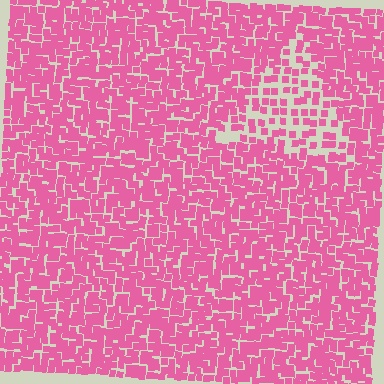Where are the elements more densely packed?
The elements are more densely packed outside the triangle boundary.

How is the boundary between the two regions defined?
The boundary is defined by a change in element density (approximately 2.1x ratio). All elements are the same color, size, and shape.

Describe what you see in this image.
The image contains small pink elements arranged at two different densities. A triangle-shaped region is visible where the elements are less densely packed than the surrounding area.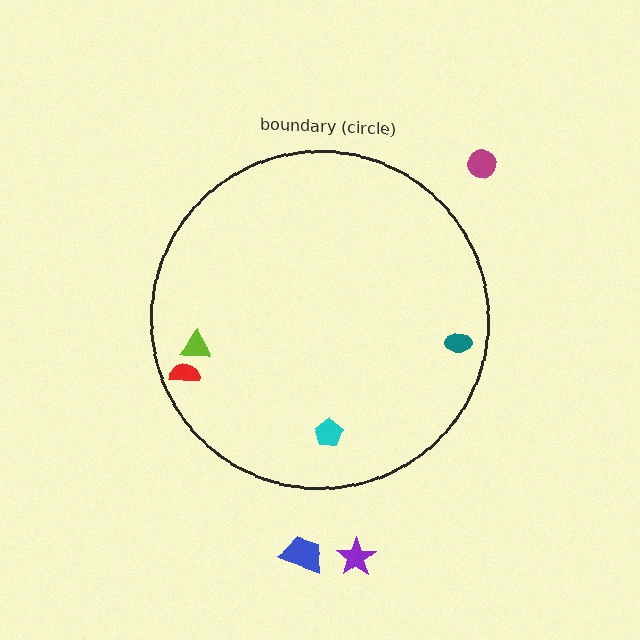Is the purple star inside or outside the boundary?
Outside.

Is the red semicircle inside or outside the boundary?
Inside.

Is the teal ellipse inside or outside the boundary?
Inside.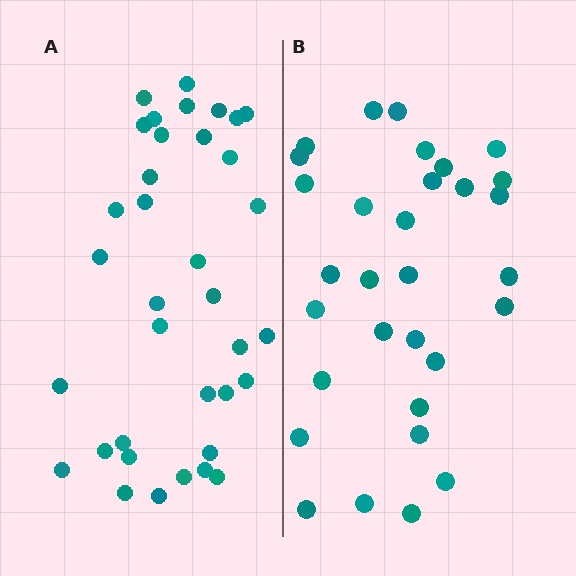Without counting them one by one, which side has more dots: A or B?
Region A (the left region) has more dots.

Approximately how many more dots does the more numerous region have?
Region A has about 5 more dots than region B.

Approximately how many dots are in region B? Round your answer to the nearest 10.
About 30 dots. (The exact count is 31, which rounds to 30.)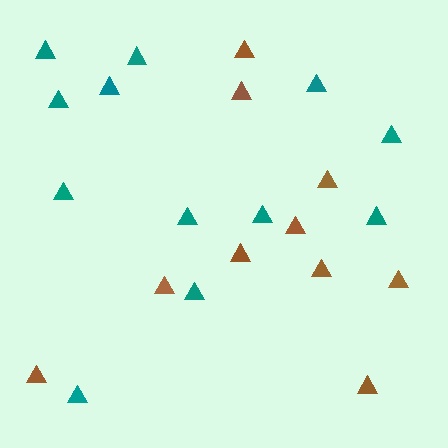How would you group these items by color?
There are 2 groups: one group of brown triangles (10) and one group of teal triangles (12).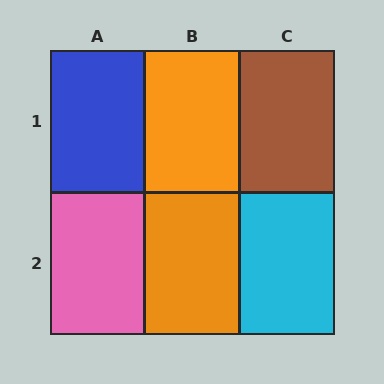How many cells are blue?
1 cell is blue.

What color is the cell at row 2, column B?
Orange.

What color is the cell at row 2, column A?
Pink.